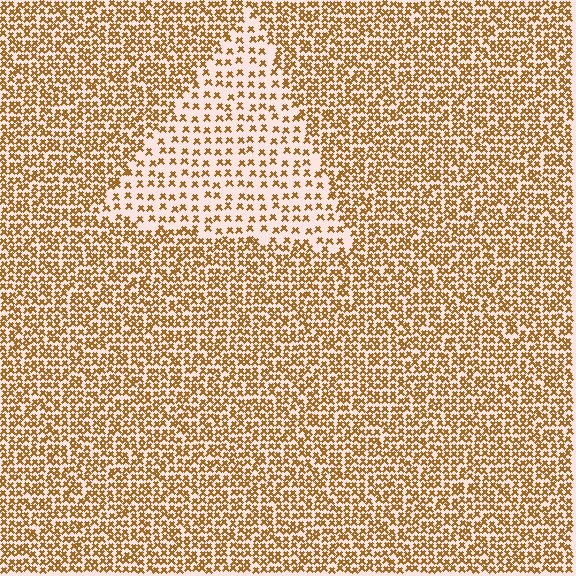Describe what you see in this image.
The image contains small brown elements arranged at two different densities. A triangle-shaped region is visible where the elements are less densely packed than the surrounding area.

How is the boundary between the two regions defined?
The boundary is defined by a change in element density (approximately 2.1x ratio). All elements are the same color, size, and shape.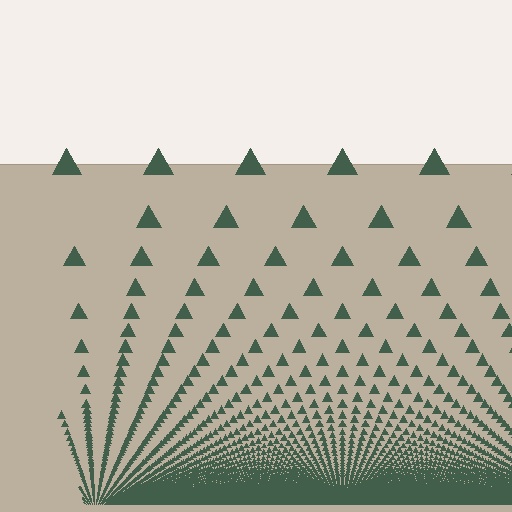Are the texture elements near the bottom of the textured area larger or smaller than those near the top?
Smaller. The gradient is inverted — elements near the bottom are smaller and denser.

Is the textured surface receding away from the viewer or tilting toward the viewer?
The surface appears to tilt toward the viewer. Texture elements get larger and sparser toward the top.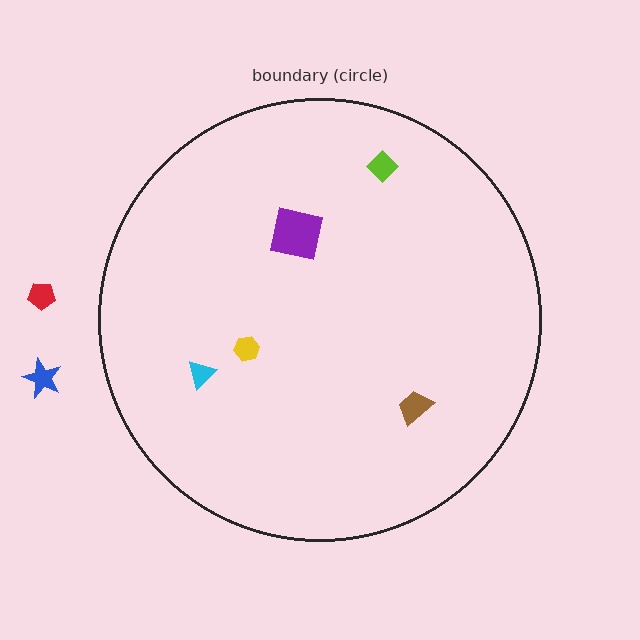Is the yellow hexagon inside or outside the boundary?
Inside.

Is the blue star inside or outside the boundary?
Outside.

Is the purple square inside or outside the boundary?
Inside.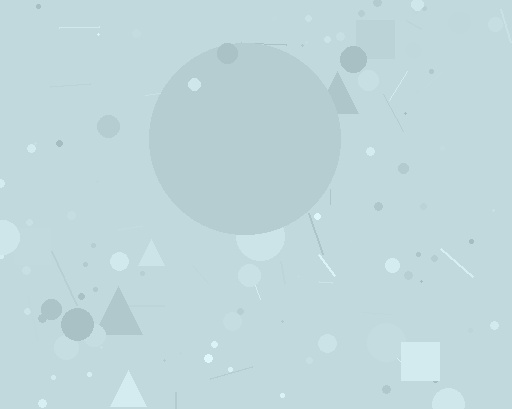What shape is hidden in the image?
A circle is hidden in the image.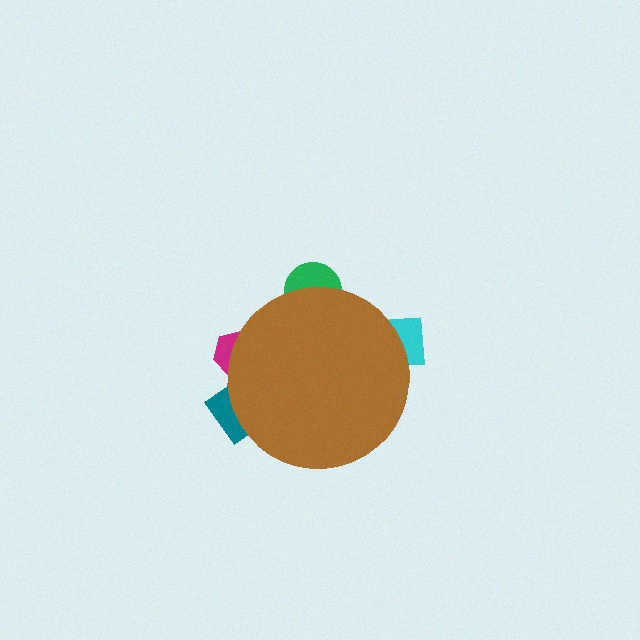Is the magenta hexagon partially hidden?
Yes, the magenta hexagon is partially hidden behind the brown circle.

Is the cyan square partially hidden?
Yes, the cyan square is partially hidden behind the brown circle.